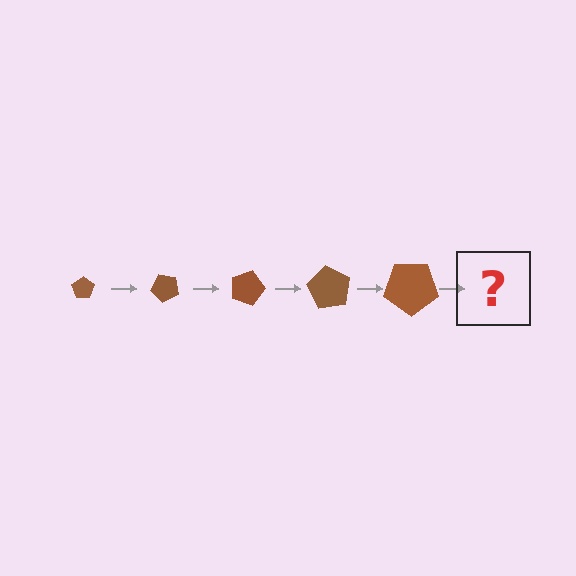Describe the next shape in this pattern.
It should be a pentagon, larger than the previous one and rotated 225 degrees from the start.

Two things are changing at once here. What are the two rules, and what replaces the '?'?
The two rules are that the pentagon grows larger each step and it rotates 45 degrees each step. The '?' should be a pentagon, larger than the previous one and rotated 225 degrees from the start.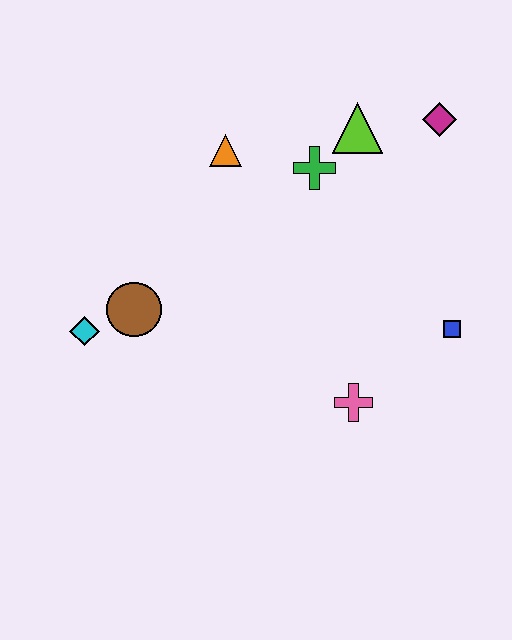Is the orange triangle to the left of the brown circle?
No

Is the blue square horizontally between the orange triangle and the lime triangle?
No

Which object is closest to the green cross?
The lime triangle is closest to the green cross.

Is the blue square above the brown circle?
No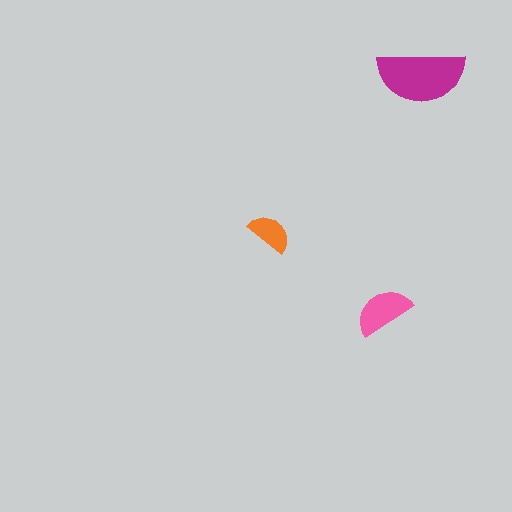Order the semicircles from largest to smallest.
the magenta one, the pink one, the orange one.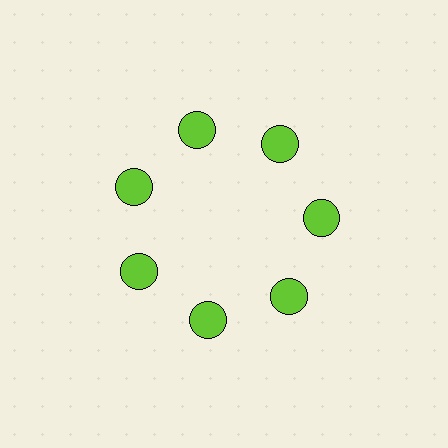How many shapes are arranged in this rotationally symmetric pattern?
There are 7 shapes, arranged in 7 groups of 1.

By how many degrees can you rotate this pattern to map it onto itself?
The pattern maps onto itself every 51 degrees of rotation.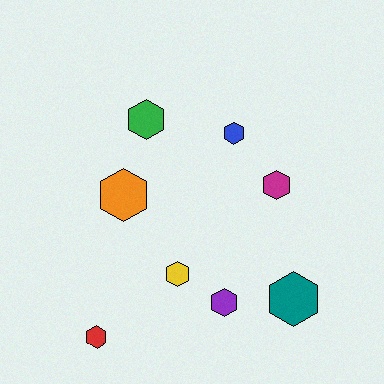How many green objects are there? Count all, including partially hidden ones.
There is 1 green object.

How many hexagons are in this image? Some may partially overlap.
There are 8 hexagons.